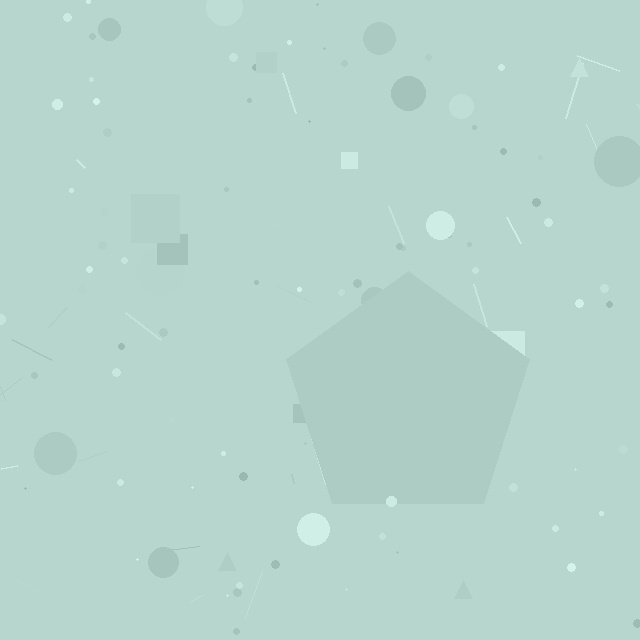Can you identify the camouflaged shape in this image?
The camouflaged shape is a pentagon.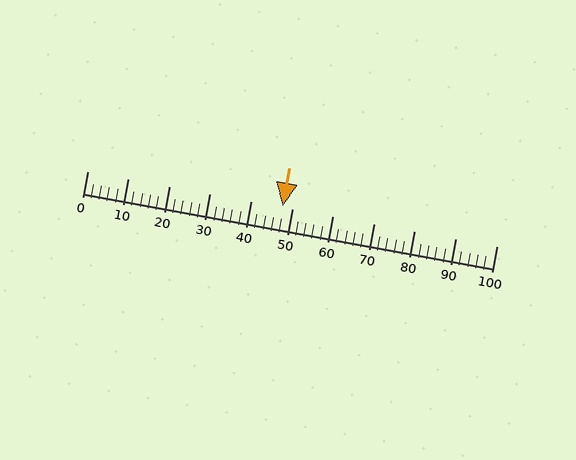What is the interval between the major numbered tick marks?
The major tick marks are spaced 10 units apart.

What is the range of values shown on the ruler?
The ruler shows values from 0 to 100.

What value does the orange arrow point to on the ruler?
The orange arrow points to approximately 48.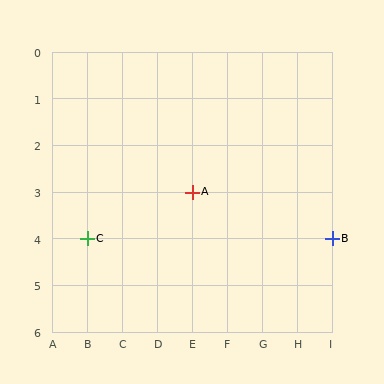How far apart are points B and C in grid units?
Points B and C are 7 columns apart.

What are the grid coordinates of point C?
Point C is at grid coordinates (B, 4).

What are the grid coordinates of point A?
Point A is at grid coordinates (E, 3).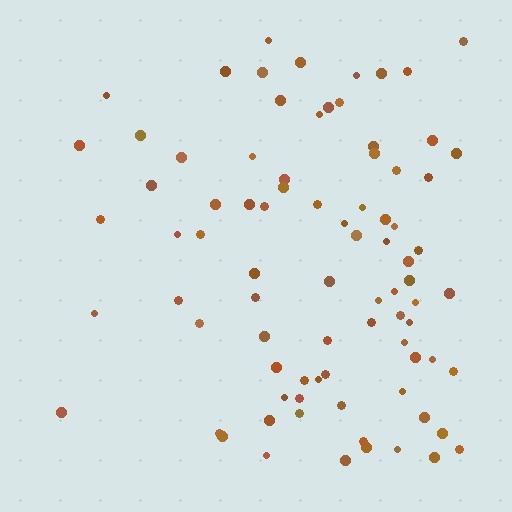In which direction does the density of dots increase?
From left to right, with the right side densest.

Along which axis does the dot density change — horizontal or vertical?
Horizontal.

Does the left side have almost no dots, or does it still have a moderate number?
Still a moderate number, just noticeably fewer than the right.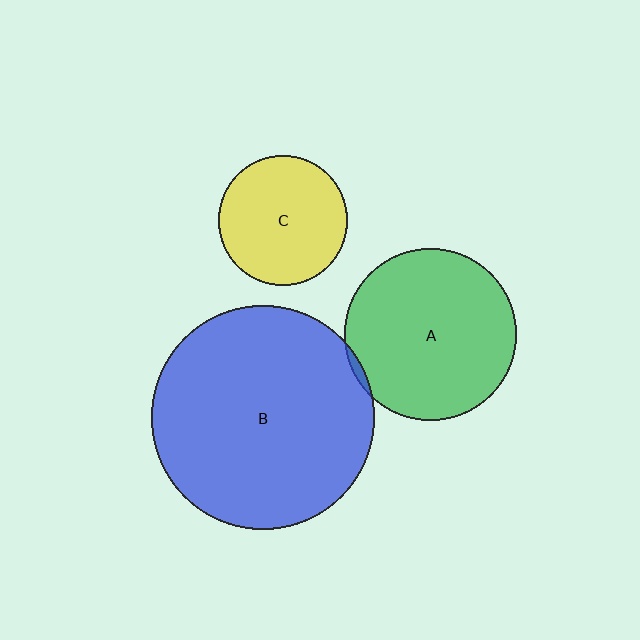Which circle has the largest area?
Circle B (blue).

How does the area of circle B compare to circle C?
Approximately 3.0 times.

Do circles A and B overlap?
Yes.